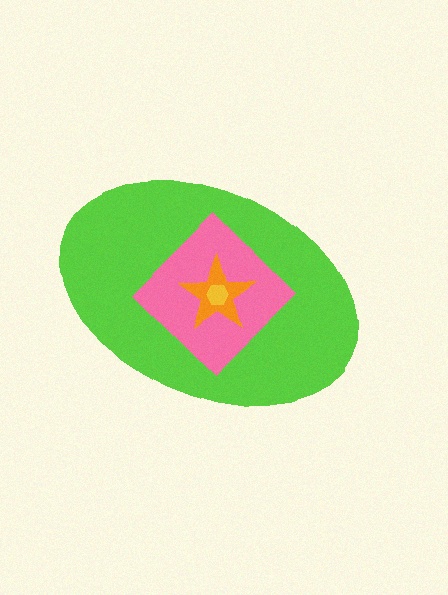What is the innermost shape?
The yellow hexagon.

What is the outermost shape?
The lime ellipse.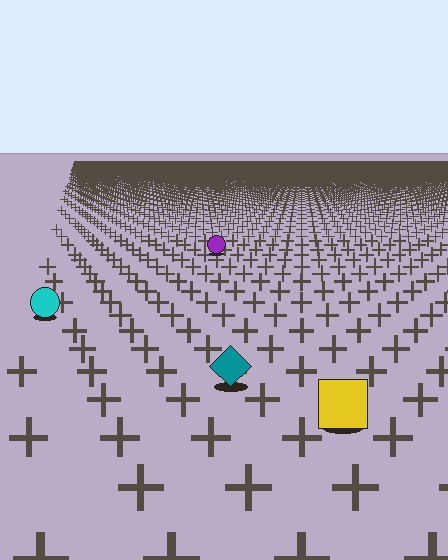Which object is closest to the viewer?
The yellow square is closest. The texture marks near it are larger and more spread out.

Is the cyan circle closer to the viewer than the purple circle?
Yes. The cyan circle is closer — you can tell from the texture gradient: the ground texture is coarser near it.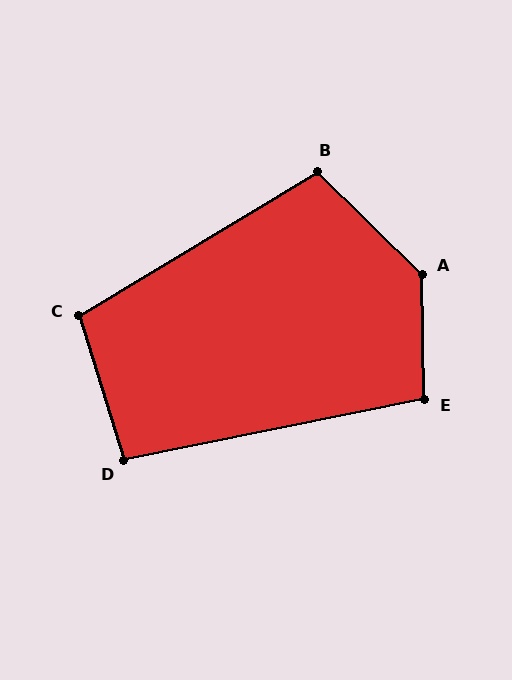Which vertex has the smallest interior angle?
D, at approximately 96 degrees.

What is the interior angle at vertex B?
Approximately 105 degrees (obtuse).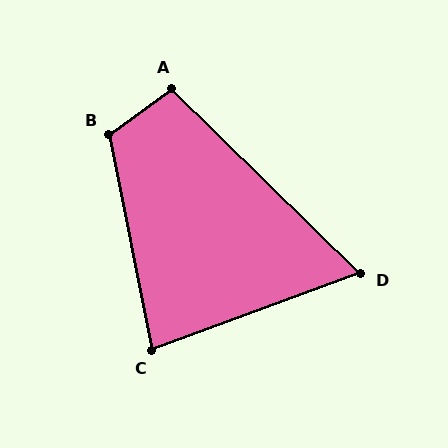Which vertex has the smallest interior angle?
D, at approximately 64 degrees.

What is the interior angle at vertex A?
Approximately 99 degrees (obtuse).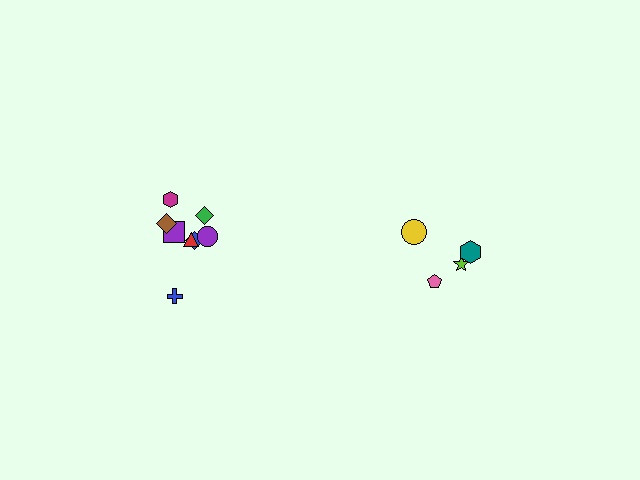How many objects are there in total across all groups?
There are 12 objects.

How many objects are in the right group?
There are 4 objects.